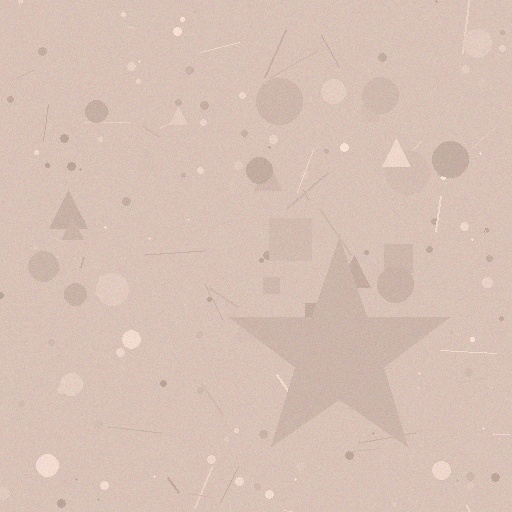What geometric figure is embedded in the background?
A star is embedded in the background.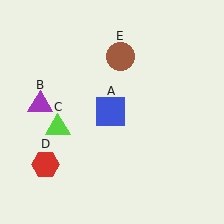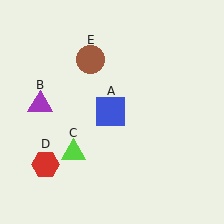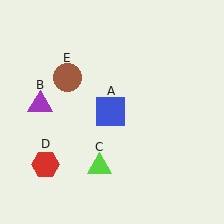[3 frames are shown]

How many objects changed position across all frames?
2 objects changed position: lime triangle (object C), brown circle (object E).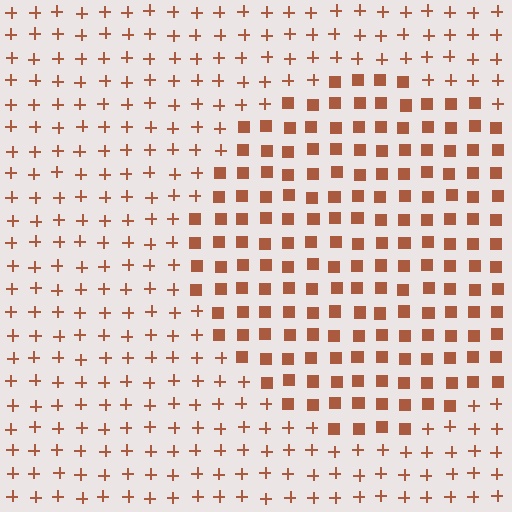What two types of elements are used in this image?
The image uses squares inside the circle region and plus signs outside it.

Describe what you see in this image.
The image is filled with small brown elements arranged in a uniform grid. A circle-shaped region contains squares, while the surrounding area contains plus signs. The boundary is defined purely by the change in element shape.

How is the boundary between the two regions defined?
The boundary is defined by a change in element shape: squares inside vs. plus signs outside. All elements share the same color and spacing.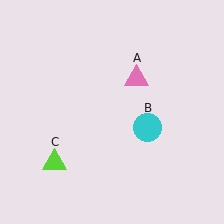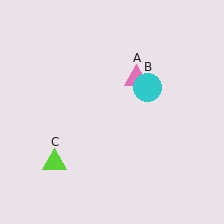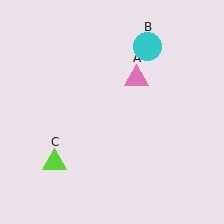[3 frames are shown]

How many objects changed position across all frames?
1 object changed position: cyan circle (object B).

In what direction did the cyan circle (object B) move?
The cyan circle (object B) moved up.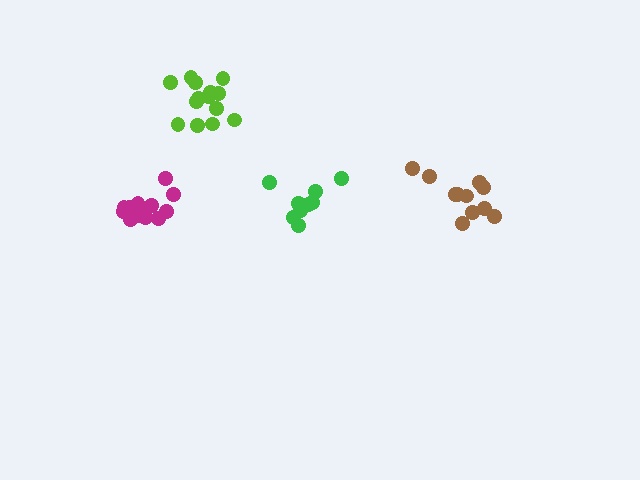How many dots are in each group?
Group 1: 9 dots, Group 2: 11 dots, Group 3: 14 dots, Group 4: 14 dots (48 total).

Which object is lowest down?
The magenta cluster is bottommost.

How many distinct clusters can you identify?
There are 4 distinct clusters.